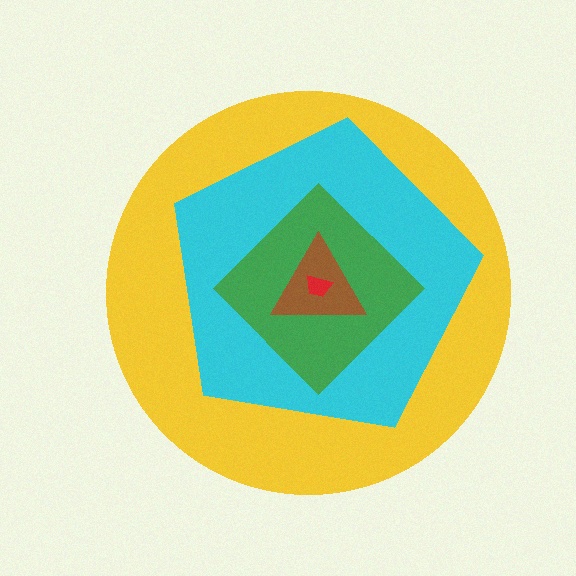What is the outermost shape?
The yellow circle.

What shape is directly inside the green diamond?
The brown triangle.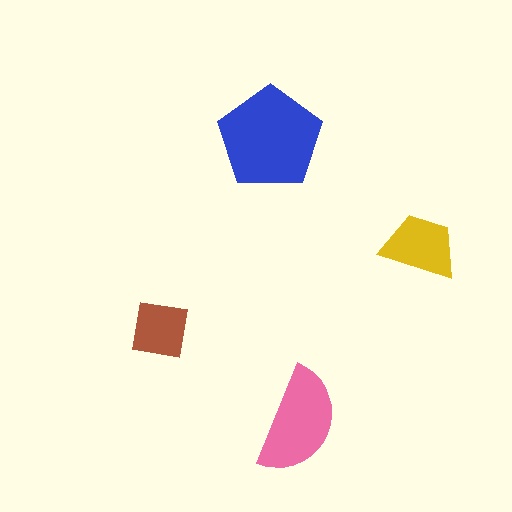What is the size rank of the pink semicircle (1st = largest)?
2nd.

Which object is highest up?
The blue pentagon is topmost.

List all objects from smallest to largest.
The brown square, the yellow trapezoid, the pink semicircle, the blue pentagon.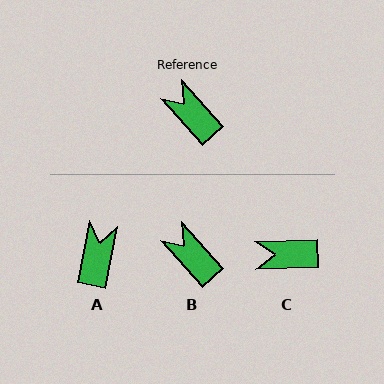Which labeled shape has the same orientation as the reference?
B.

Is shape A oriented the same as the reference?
No, it is off by about 53 degrees.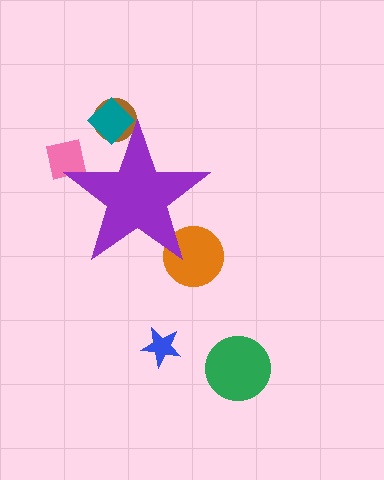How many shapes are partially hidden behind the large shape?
4 shapes are partially hidden.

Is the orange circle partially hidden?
Yes, the orange circle is partially hidden behind the purple star.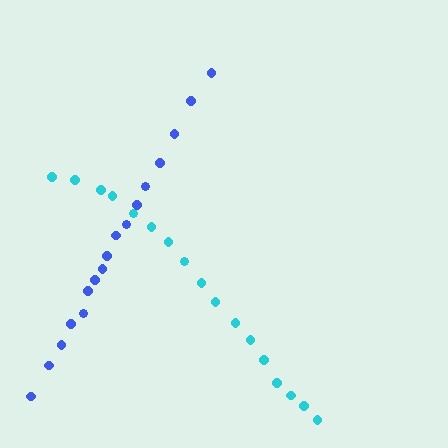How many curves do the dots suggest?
There are 2 distinct paths.